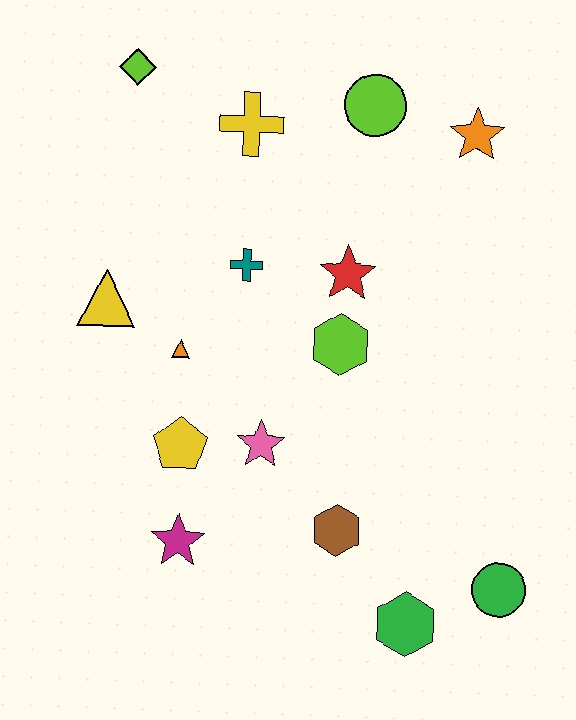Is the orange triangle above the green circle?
Yes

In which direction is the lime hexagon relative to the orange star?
The lime hexagon is below the orange star.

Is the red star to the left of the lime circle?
Yes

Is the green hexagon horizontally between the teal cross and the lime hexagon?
No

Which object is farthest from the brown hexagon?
The lime diamond is farthest from the brown hexagon.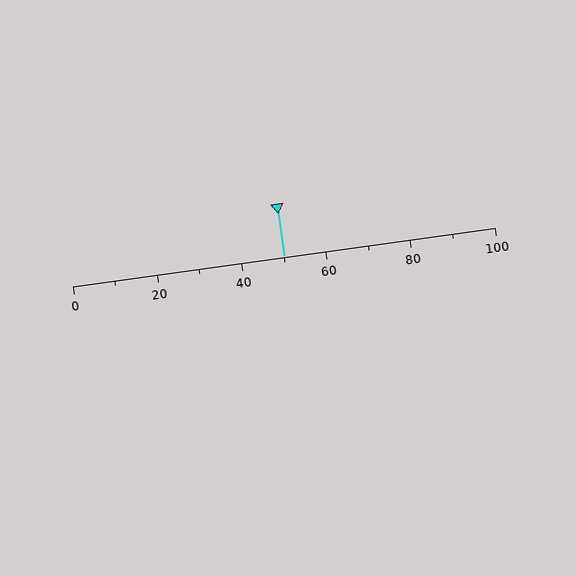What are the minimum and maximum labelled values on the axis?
The axis runs from 0 to 100.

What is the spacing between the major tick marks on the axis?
The major ticks are spaced 20 apart.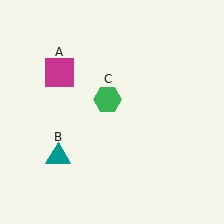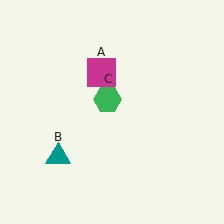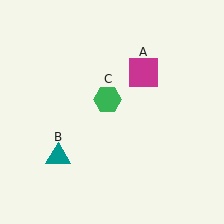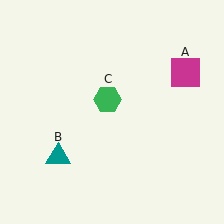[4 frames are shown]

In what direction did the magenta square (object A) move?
The magenta square (object A) moved right.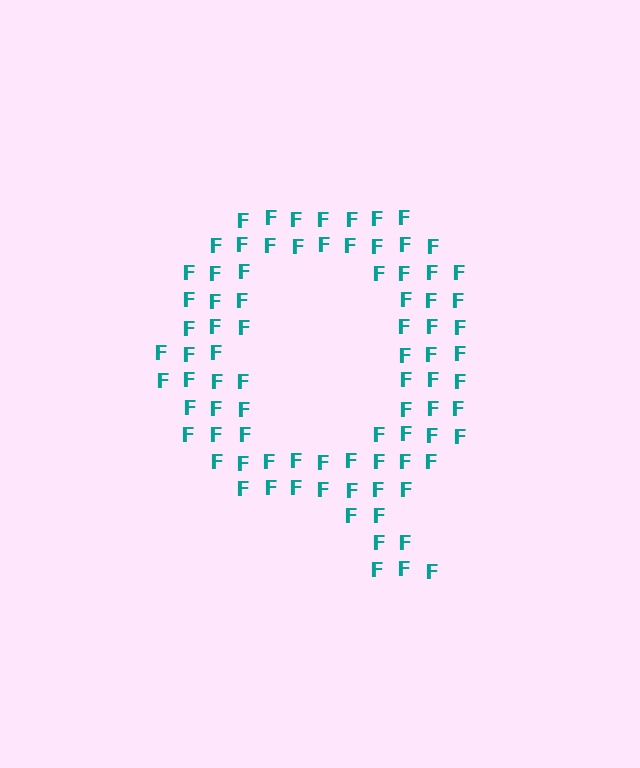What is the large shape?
The large shape is the letter Q.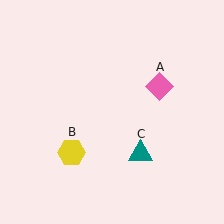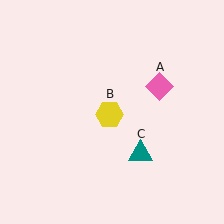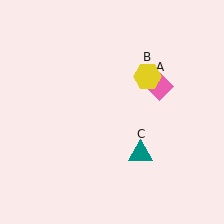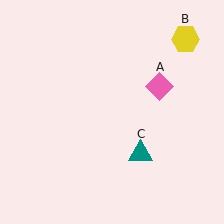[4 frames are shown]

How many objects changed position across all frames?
1 object changed position: yellow hexagon (object B).